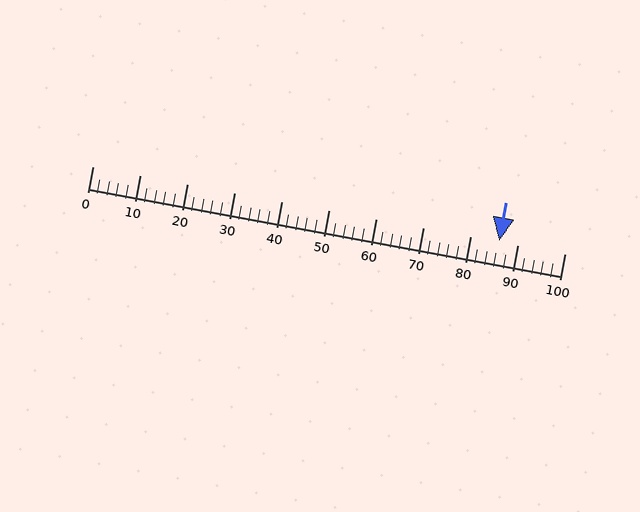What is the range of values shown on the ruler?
The ruler shows values from 0 to 100.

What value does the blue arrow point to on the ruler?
The blue arrow points to approximately 86.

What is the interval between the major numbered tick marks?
The major tick marks are spaced 10 units apart.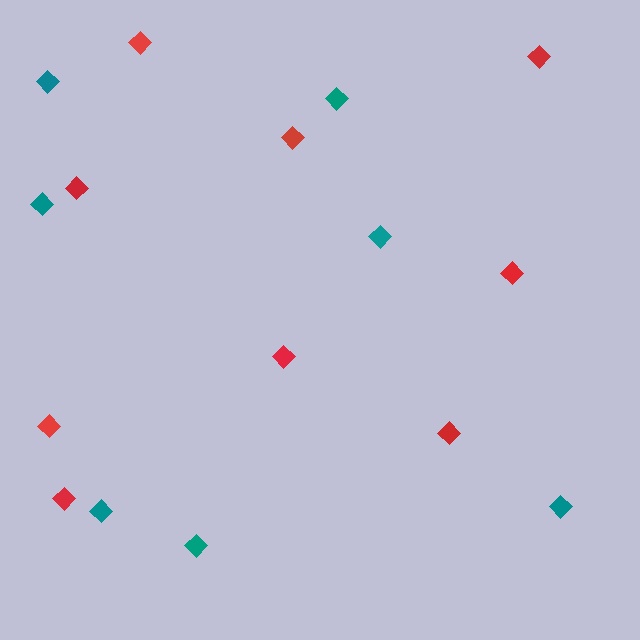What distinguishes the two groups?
There are 2 groups: one group of teal diamonds (7) and one group of red diamonds (9).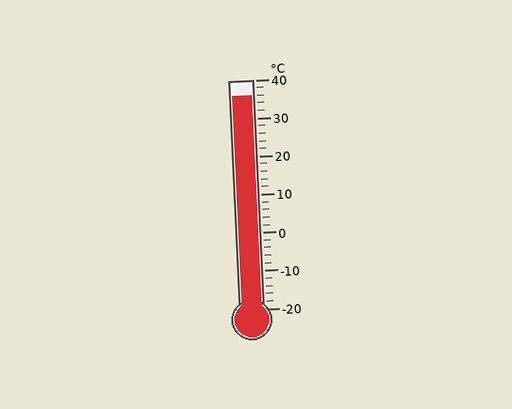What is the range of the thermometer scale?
The thermometer scale ranges from -20°C to 40°C.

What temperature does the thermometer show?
The thermometer shows approximately 36°C.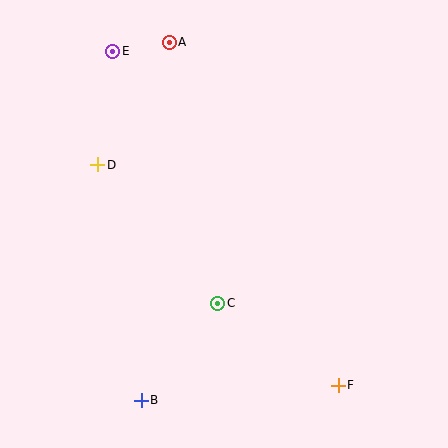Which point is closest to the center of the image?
Point C at (218, 303) is closest to the center.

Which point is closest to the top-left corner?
Point E is closest to the top-left corner.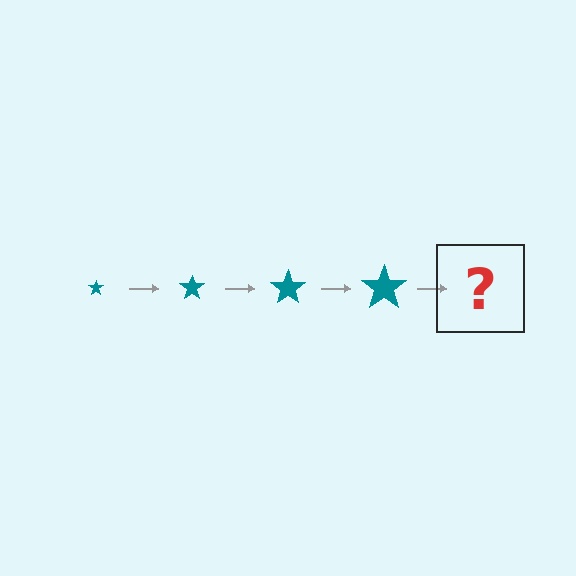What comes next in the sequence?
The next element should be a teal star, larger than the previous one.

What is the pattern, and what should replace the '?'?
The pattern is that the star gets progressively larger each step. The '?' should be a teal star, larger than the previous one.